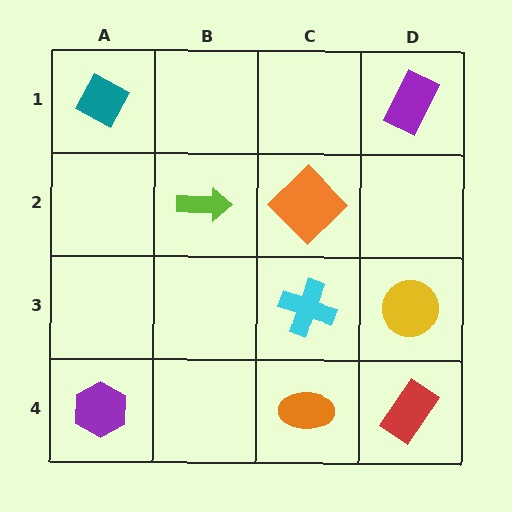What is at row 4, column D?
A red rectangle.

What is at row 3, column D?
A yellow circle.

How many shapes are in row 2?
2 shapes.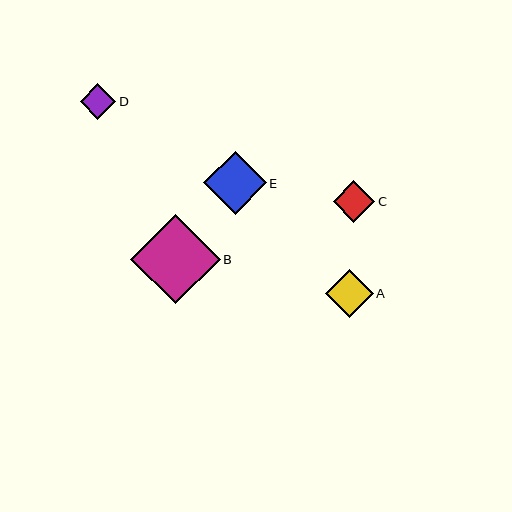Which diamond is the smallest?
Diamond D is the smallest with a size of approximately 36 pixels.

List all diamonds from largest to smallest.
From largest to smallest: B, E, A, C, D.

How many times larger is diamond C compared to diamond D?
Diamond C is approximately 1.2 times the size of diamond D.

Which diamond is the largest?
Diamond B is the largest with a size of approximately 89 pixels.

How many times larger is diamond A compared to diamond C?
Diamond A is approximately 1.2 times the size of diamond C.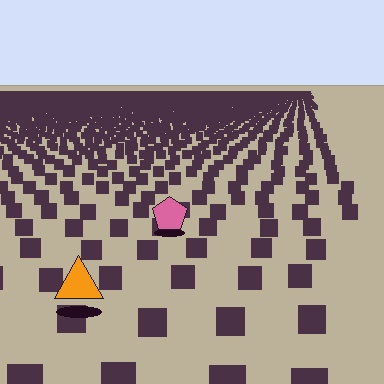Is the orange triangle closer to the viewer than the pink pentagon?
Yes. The orange triangle is closer — you can tell from the texture gradient: the ground texture is coarser near it.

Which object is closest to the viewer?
The orange triangle is closest. The texture marks near it are larger and more spread out.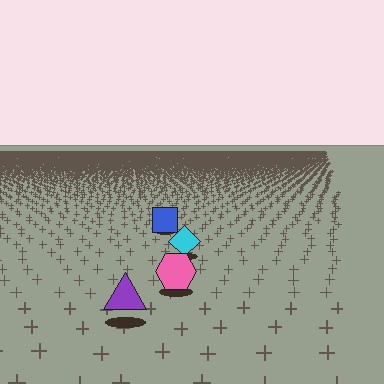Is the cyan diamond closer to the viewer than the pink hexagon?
No. The pink hexagon is closer — you can tell from the texture gradient: the ground texture is coarser near it.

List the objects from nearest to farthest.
From nearest to farthest: the purple triangle, the pink hexagon, the cyan diamond, the blue square.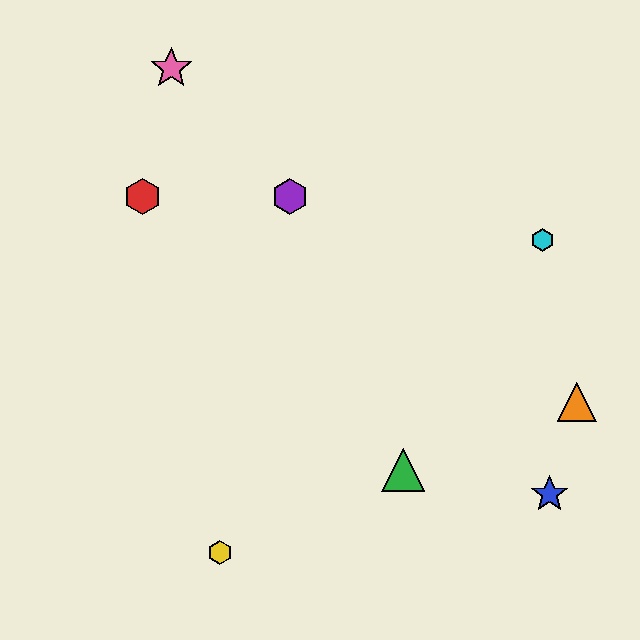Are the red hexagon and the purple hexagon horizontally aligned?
Yes, both are at y≈197.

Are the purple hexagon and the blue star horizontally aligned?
No, the purple hexagon is at y≈197 and the blue star is at y≈494.